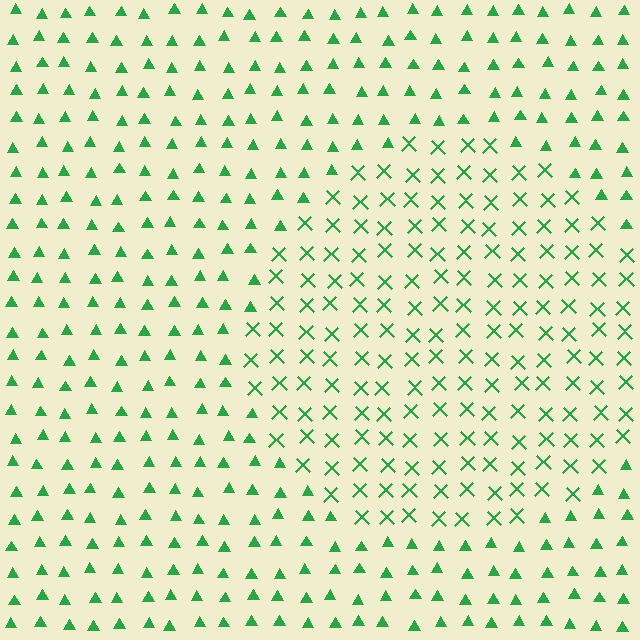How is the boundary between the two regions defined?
The boundary is defined by a change in element shape: X marks inside vs. triangles outside. All elements share the same color and spacing.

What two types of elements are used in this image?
The image uses X marks inside the circle region and triangles outside it.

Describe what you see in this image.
The image is filled with small green elements arranged in a uniform grid. A circle-shaped region contains X marks, while the surrounding area contains triangles. The boundary is defined purely by the change in element shape.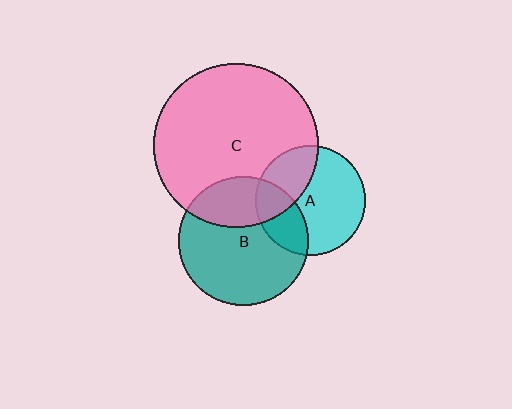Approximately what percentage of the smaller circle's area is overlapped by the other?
Approximately 30%.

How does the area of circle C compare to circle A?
Approximately 2.2 times.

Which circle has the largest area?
Circle C (pink).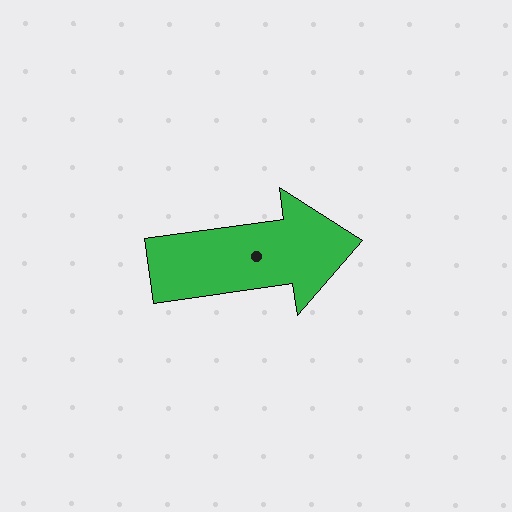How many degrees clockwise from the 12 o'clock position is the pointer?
Approximately 82 degrees.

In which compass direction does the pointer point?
East.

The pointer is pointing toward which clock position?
Roughly 3 o'clock.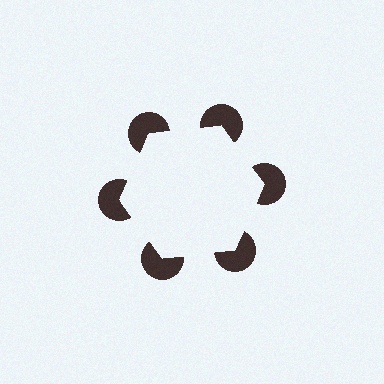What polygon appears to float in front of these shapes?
An illusory hexagon — its edges are inferred from the aligned wedge cuts in the pac-man discs, not physically drawn.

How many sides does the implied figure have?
6 sides.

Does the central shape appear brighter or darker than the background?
It typically appears slightly brighter than the background, even though no actual brightness change is drawn.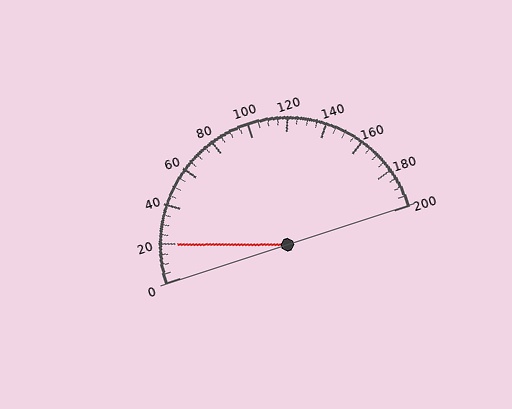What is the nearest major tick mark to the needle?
The nearest major tick mark is 20.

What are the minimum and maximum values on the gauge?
The gauge ranges from 0 to 200.